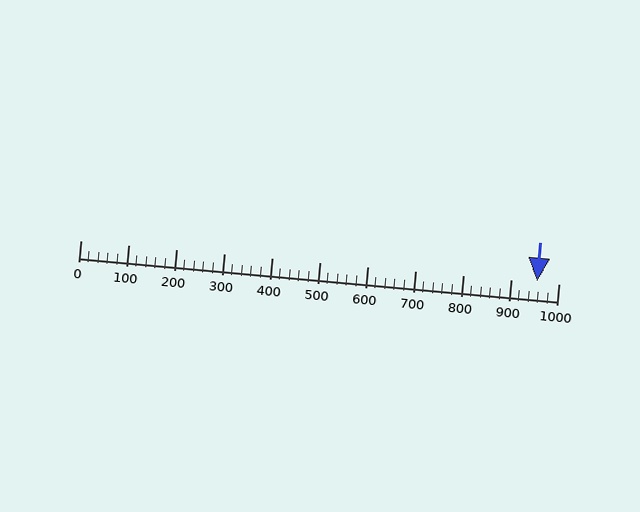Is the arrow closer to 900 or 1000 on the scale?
The arrow is closer to 1000.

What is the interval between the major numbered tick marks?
The major tick marks are spaced 100 units apart.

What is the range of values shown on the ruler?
The ruler shows values from 0 to 1000.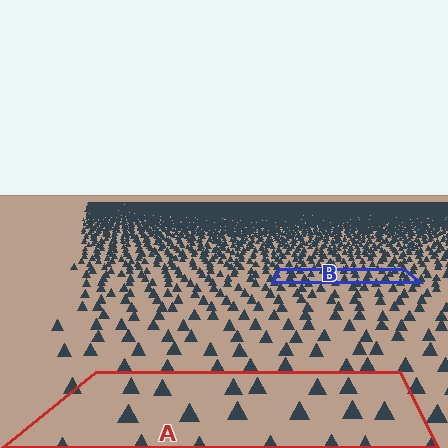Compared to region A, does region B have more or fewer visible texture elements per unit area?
Region B has more texture elements per unit area — they are packed more densely because it is farther away.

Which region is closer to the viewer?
Region A is closer. The texture elements there are larger and more spread out.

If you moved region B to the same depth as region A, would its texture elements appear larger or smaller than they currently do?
They would appear larger. At a closer depth, the same texture elements are projected at a bigger on-screen size.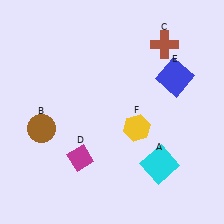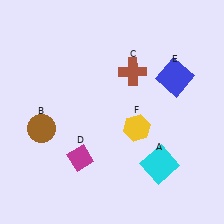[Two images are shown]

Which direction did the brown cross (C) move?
The brown cross (C) moved left.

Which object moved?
The brown cross (C) moved left.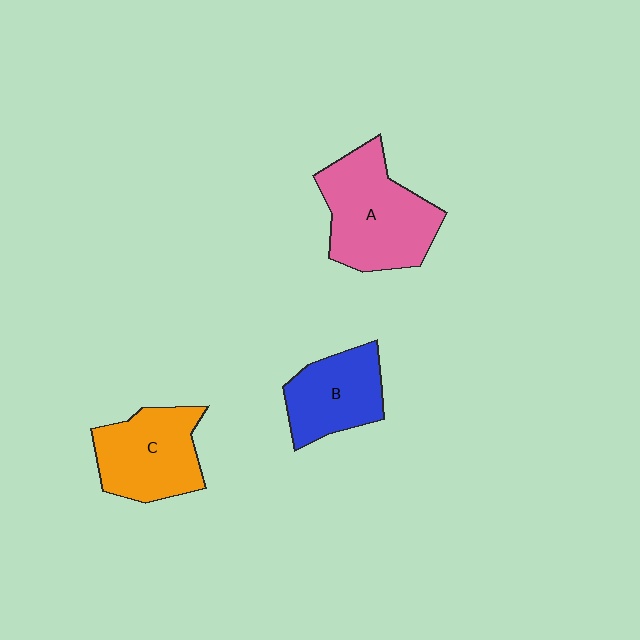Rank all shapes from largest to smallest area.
From largest to smallest: A (pink), C (orange), B (blue).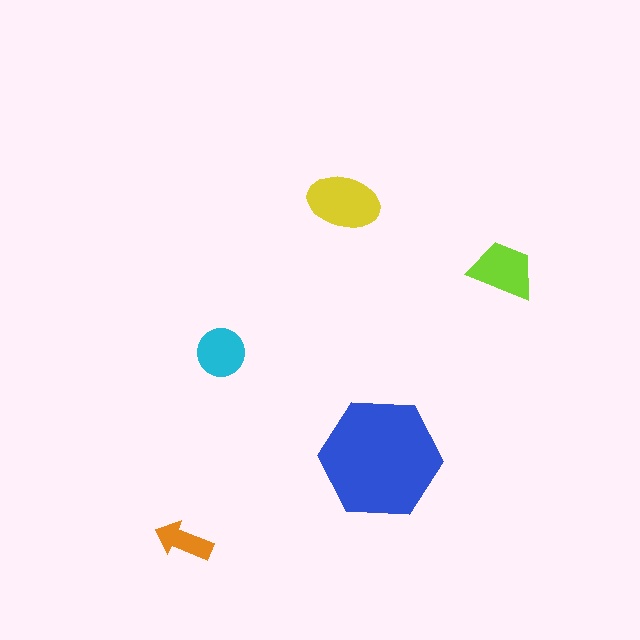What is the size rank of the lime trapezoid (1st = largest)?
3rd.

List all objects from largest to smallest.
The blue hexagon, the yellow ellipse, the lime trapezoid, the cyan circle, the orange arrow.